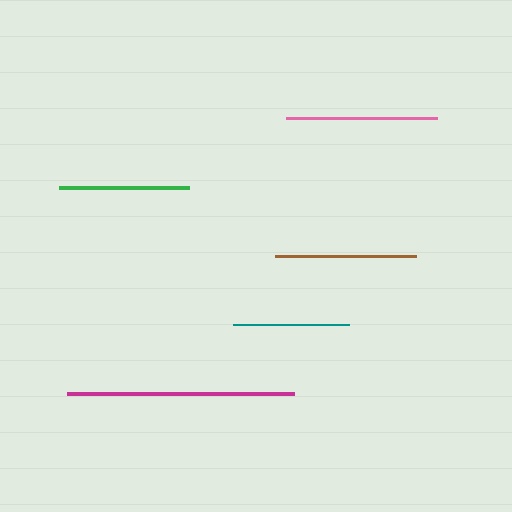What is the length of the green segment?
The green segment is approximately 130 pixels long.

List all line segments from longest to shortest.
From longest to shortest: magenta, pink, brown, green, teal.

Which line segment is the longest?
The magenta line is the longest at approximately 227 pixels.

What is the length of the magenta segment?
The magenta segment is approximately 227 pixels long.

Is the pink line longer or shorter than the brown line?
The pink line is longer than the brown line.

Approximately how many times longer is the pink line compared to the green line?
The pink line is approximately 1.2 times the length of the green line.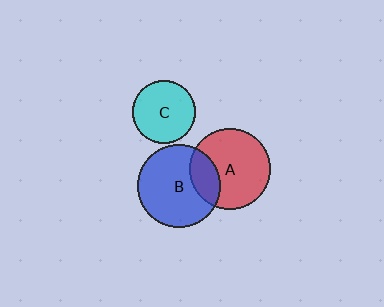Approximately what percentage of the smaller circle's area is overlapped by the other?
Approximately 25%.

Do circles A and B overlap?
Yes.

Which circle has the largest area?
Circle B (blue).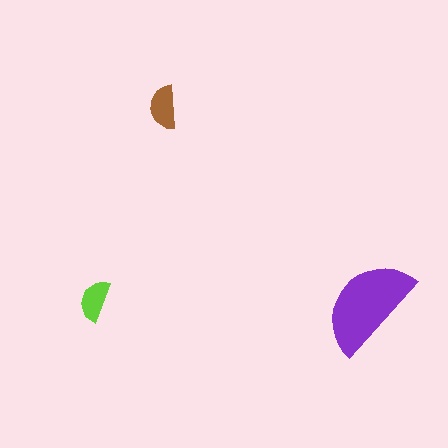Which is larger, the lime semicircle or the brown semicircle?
The brown one.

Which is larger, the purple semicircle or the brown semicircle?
The purple one.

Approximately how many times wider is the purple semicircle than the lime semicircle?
About 2.5 times wider.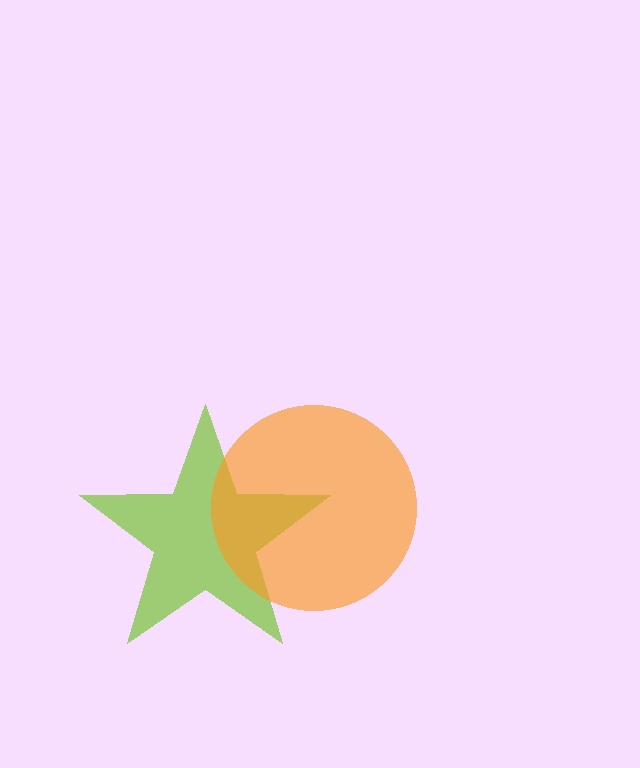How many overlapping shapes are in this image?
There are 2 overlapping shapes in the image.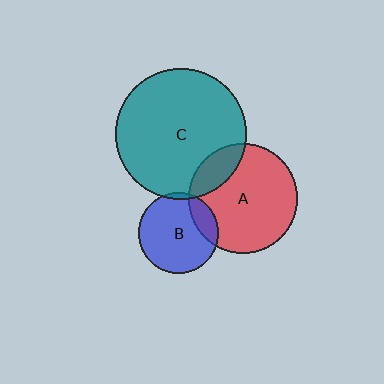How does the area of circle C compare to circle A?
Approximately 1.4 times.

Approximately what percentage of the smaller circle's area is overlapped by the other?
Approximately 5%.